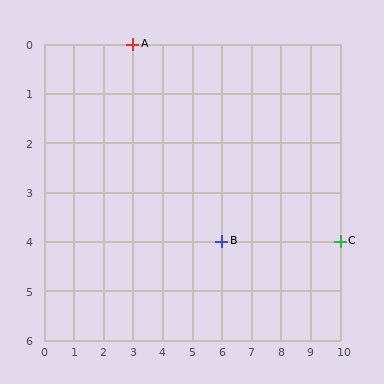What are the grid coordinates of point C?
Point C is at grid coordinates (10, 4).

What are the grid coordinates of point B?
Point B is at grid coordinates (6, 4).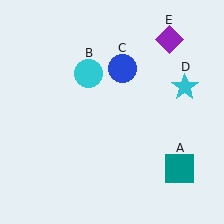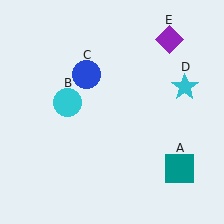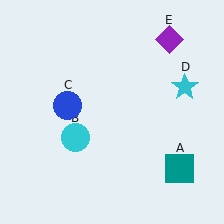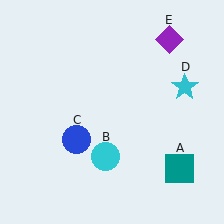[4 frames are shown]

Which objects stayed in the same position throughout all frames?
Teal square (object A) and cyan star (object D) and purple diamond (object E) remained stationary.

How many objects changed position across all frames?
2 objects changed position: cyan circle (object B), blue circle (object C).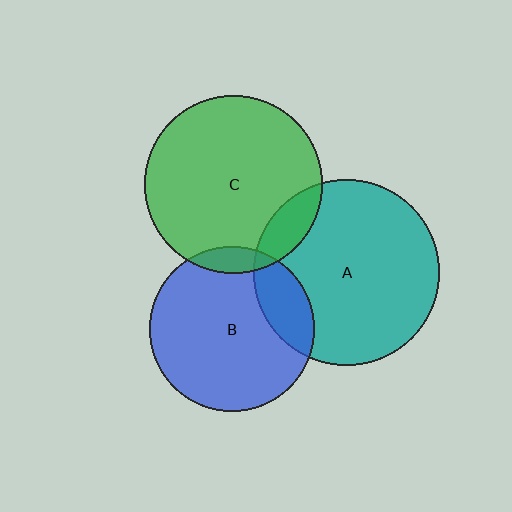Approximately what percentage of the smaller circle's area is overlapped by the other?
Approximately 10%.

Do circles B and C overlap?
Yes.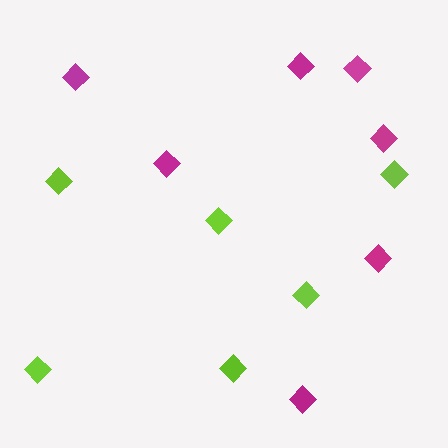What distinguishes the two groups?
There are 2 groups: one group of lime diamonds (6) and one group of magenta diamonds (7).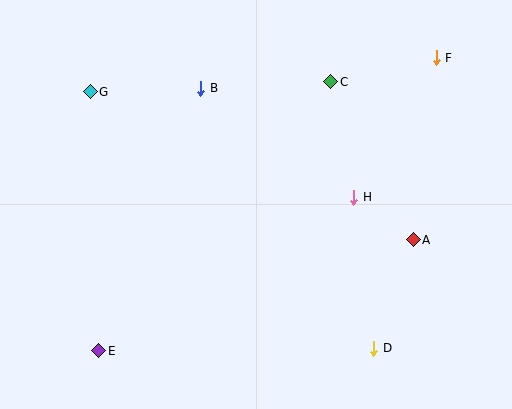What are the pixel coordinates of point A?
Point A is at (413, 240).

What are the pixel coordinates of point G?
Point G is at (90, 92).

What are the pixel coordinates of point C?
Point C is at (331, 82).